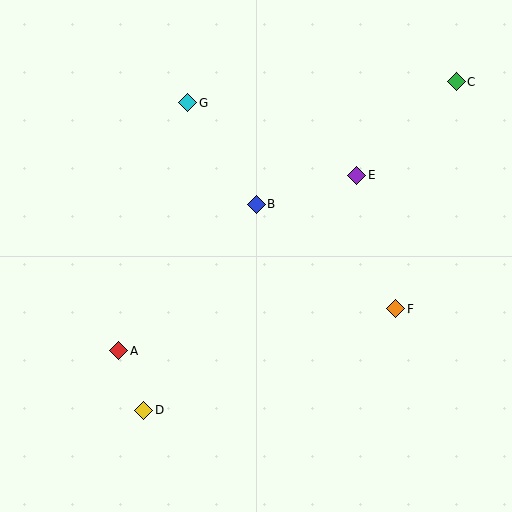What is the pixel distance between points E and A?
The distance between E and A is 295 pixels.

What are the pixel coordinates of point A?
Point A is at (119, 351).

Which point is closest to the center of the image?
Point B at (256, 204) is closest to the center.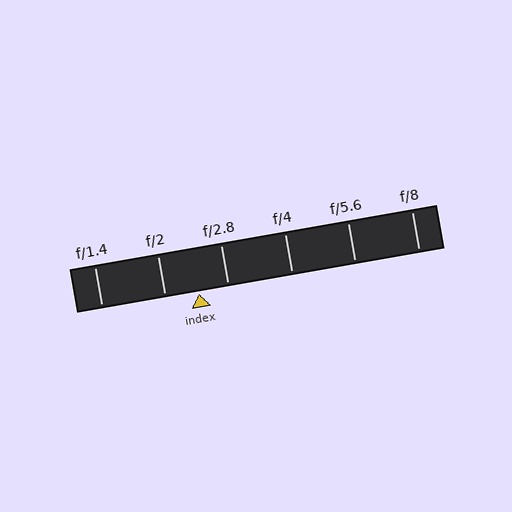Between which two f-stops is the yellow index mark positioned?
The index mark is between f/2 and f/2.8.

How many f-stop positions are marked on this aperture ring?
There are 6 f-stop positions marked.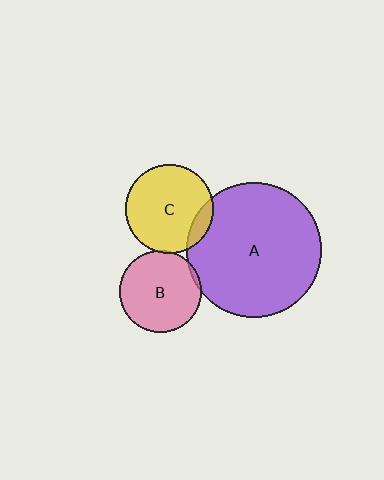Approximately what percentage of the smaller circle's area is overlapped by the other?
Approximately 5%.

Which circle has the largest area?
Circle A (purple).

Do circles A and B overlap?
Yes.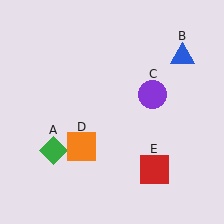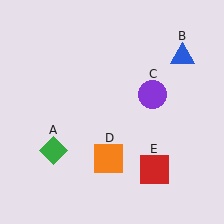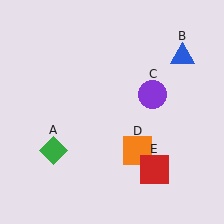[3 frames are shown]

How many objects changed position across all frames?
1 object changed position: orange square (object D).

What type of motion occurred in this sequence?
The orange square (object D) rotated counterclockwise around the center of the scene.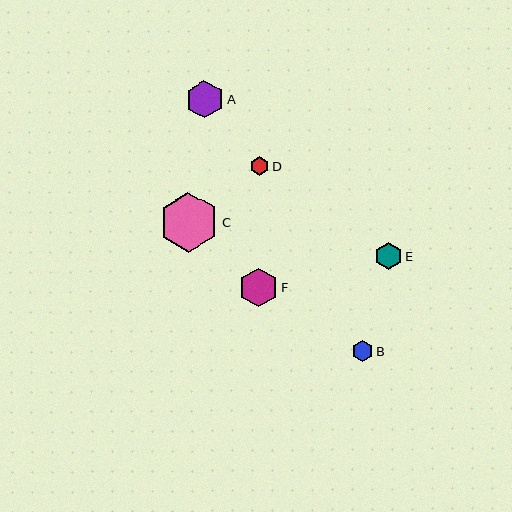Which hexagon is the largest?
Hexagon C is the largest with a size of approximately 59 pixels.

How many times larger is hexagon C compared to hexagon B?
Hexagon C is approximately 2.8 times the size of hexagon B.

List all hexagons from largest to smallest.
From largest to smallest: C, F, A, E, B, D.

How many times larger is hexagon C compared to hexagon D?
Hexagon C is approximately 3.2 times the size of hexagon D.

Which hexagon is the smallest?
Hexagon D is the smallest with a size of approximately 18 pixels.